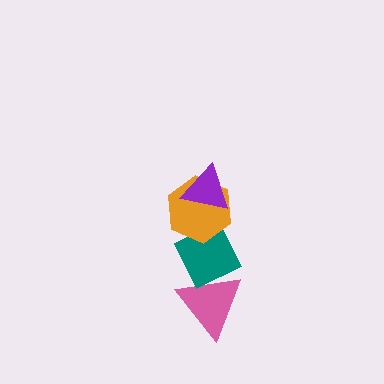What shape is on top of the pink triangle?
The teal diamond is on top of the pink triangle.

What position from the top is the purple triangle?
The purple triangle is 1st from the top.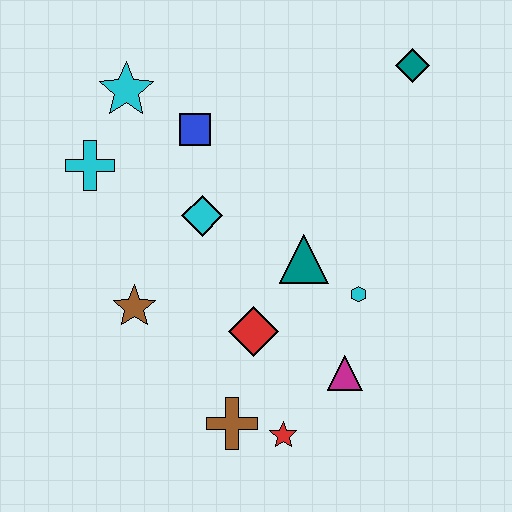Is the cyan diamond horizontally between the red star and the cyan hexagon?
No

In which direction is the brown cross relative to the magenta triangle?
The brown cross is to the left of the magenta triangle.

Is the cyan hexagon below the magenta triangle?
No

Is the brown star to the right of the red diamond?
No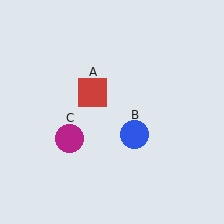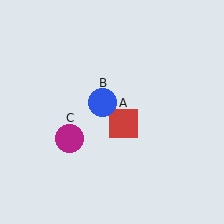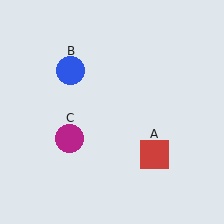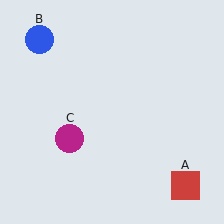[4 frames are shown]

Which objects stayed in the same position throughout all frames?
Magenta circle (object C) remained stationary.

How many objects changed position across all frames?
2 objects changed position: red square (object A), blue circle (object B).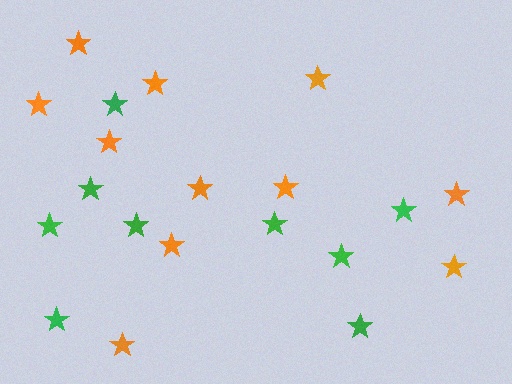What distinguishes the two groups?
There are 2 groups: one group of orange stars (11) and one group of green stars (9).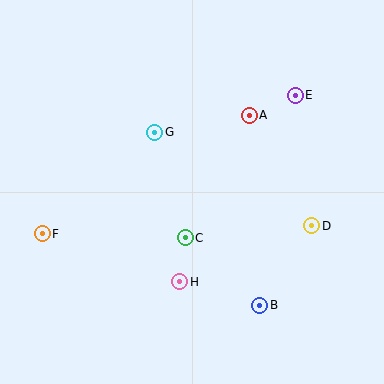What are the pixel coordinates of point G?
Point G is at (155, 132).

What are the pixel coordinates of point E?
Point E is at (295, 95).